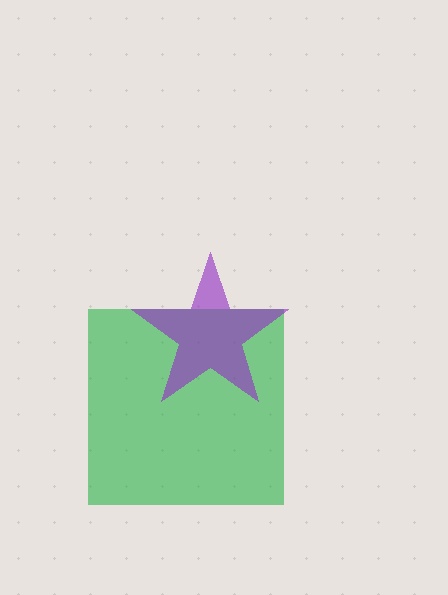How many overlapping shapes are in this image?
There are 2 overlapping shapes in the image.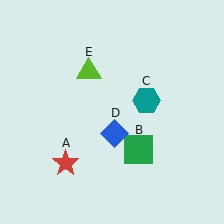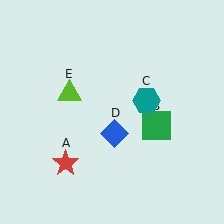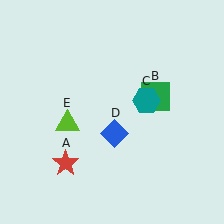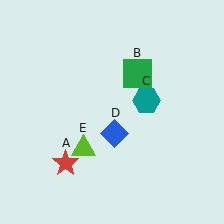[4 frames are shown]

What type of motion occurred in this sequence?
The green square (object B), lime triangle (object E) rotated counterclockwise around the center of the scene.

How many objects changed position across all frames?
2 objects changed position: green square (object B), lime triangle (object E).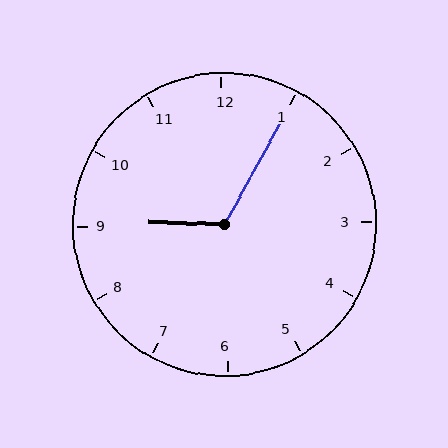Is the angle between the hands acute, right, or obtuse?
It is obtuse.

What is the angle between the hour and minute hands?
Approximately 118 degrees.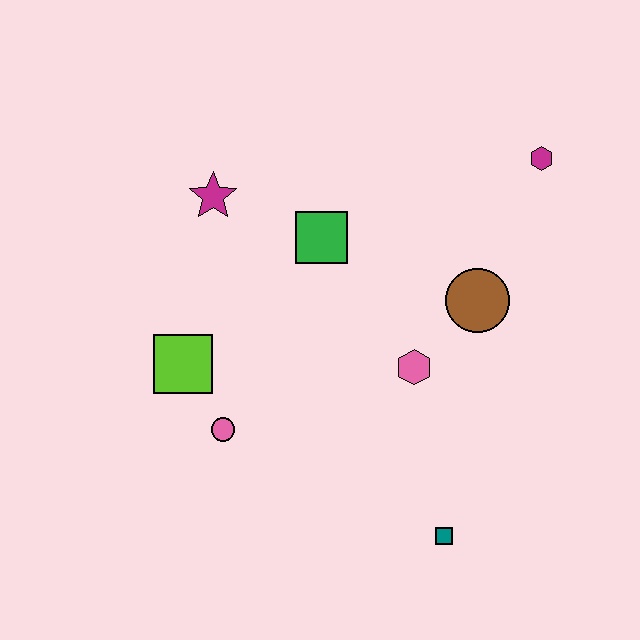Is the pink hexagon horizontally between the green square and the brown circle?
Yes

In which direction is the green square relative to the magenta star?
The green square is to the right of the magenta star.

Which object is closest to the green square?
The magenta star is closest to the green square.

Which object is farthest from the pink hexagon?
The magenta star is farthest from the pink hexagon.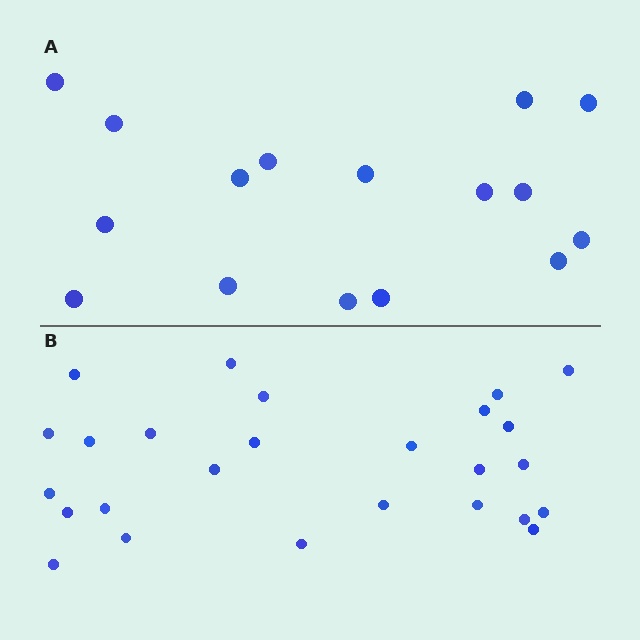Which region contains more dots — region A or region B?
Region B (the bottom region) has more dots.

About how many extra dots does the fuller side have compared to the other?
Region B has roughly 10 or so more dots than region A.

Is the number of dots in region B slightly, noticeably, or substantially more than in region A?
Region B has substantially more. The ratio is roughly 1.6 to 1.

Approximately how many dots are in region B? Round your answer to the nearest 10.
About 30 dots. (The exact count is 26, which rounds to 30.)